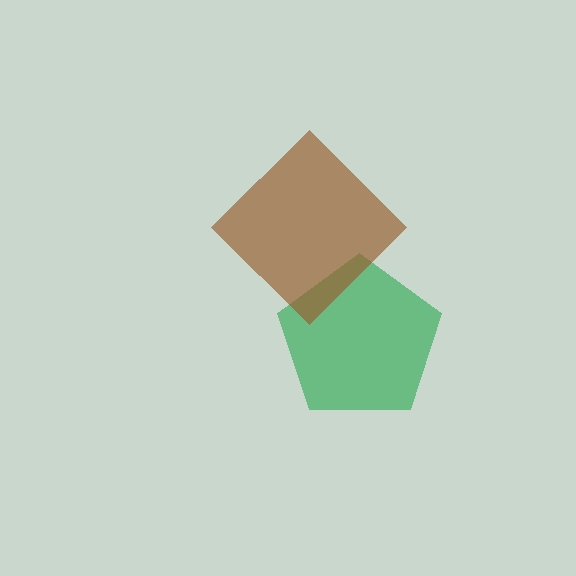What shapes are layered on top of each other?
The layered shapes are: a green pentagon, a brown diamond.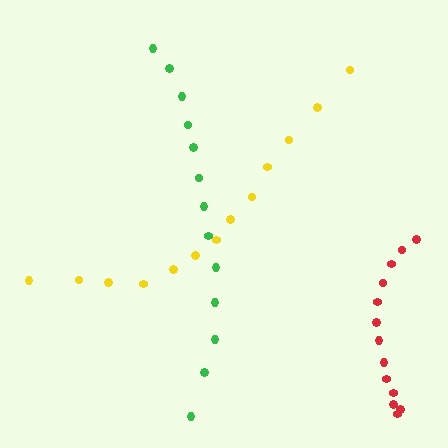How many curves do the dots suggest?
There are 3 distinct paths.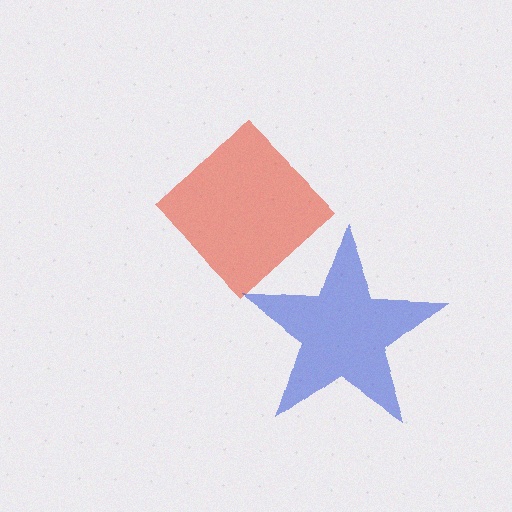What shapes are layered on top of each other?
The layered shapes are: a red diamond, a blue star.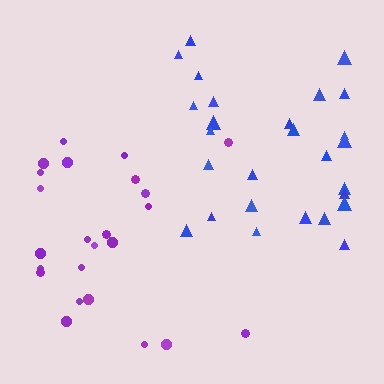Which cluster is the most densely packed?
Blue.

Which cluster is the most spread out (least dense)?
Purple.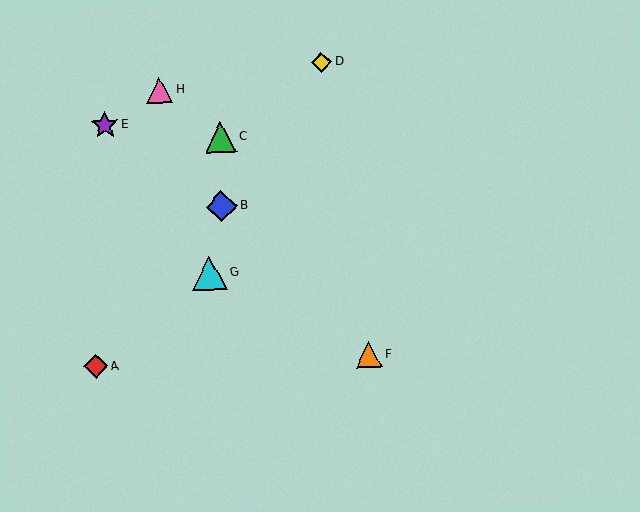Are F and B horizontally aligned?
No, F is at y≈355 and B is at y≈206.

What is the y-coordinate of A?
Object A is at y≈366.